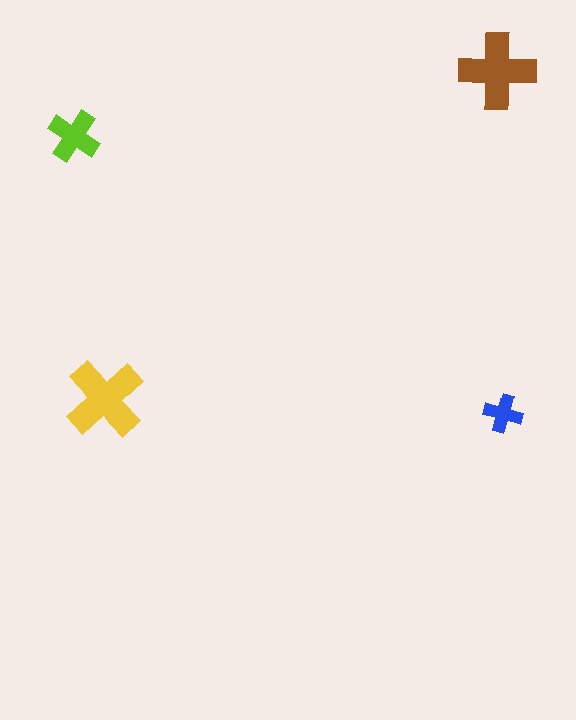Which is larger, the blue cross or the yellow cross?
The yellow one.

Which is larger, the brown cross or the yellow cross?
The yellow one.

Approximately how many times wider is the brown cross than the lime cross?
About 1.5 times wider.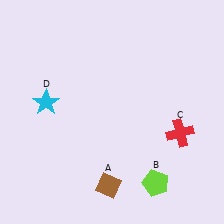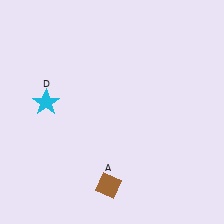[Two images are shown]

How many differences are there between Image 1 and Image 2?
There are 2 differences between the two images.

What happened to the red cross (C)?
The red cross (C) was removed in Image 2. It was in the bottom-right area of Image 1.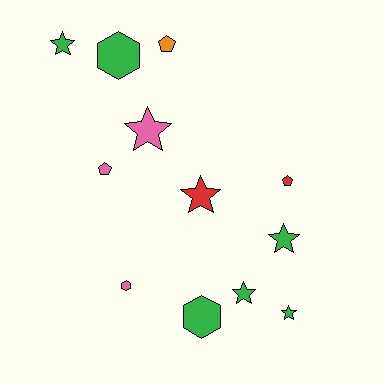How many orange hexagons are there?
There are no orange hexagons.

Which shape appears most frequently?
Star, with 6 objects.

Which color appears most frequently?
Green, with 6 objects.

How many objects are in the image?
There are 12 objects.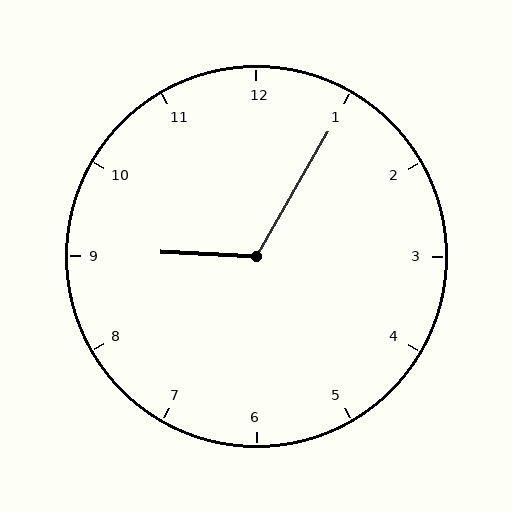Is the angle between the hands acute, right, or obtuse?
It is obtuse.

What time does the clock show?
9:05.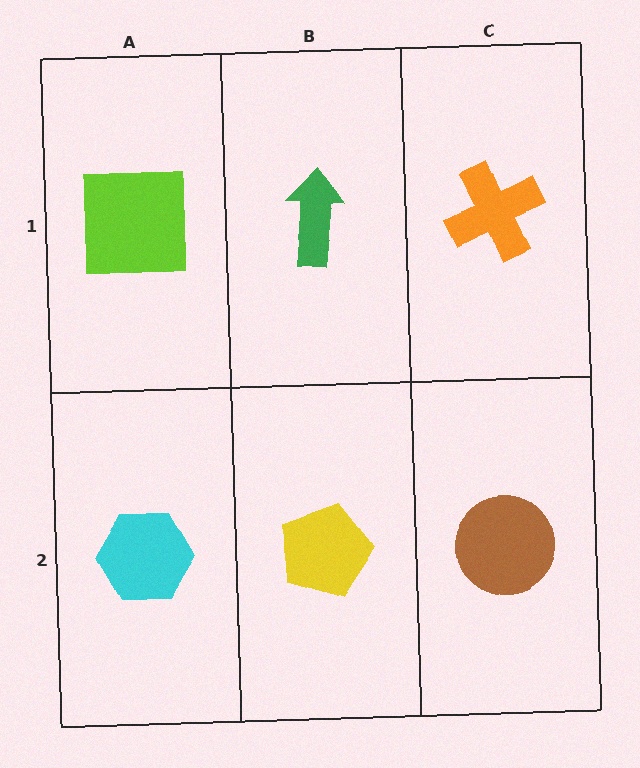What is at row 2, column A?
A cyan hexagon.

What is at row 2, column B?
A yellow pentagon.